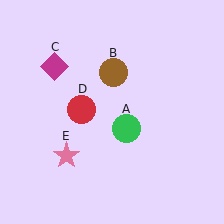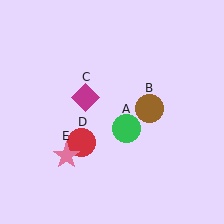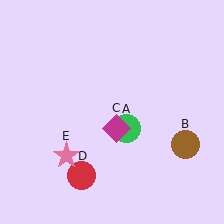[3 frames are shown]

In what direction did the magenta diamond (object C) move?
The magenta diamond (object C) moved down and to the right.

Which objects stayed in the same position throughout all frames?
Green circle (object A) and pink star (object E) remained stationary.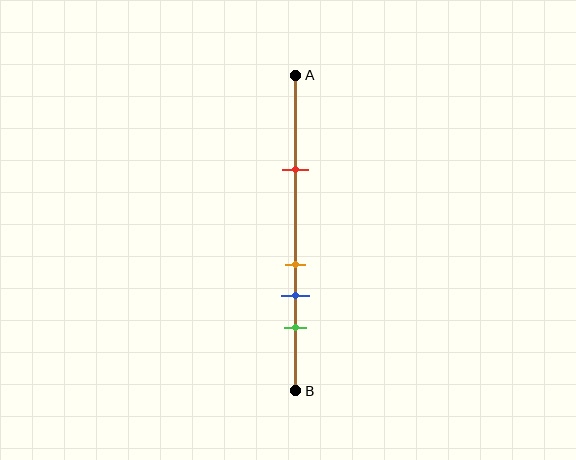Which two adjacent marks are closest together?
The orange and blue marks are the closest adjacent pair.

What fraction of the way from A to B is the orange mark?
The orange mark is approximately 60% (0.6) of the way from A to B.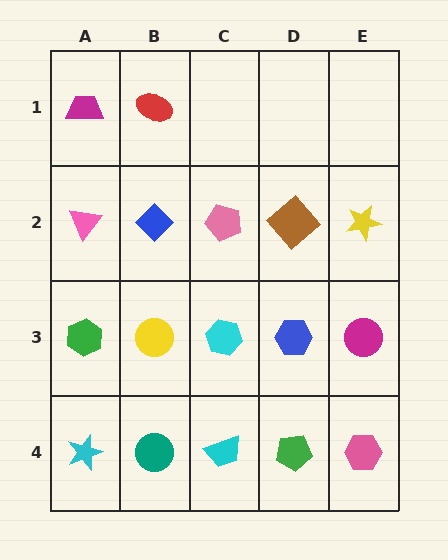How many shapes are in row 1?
2 shapes.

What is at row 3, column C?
A cyan hexagon.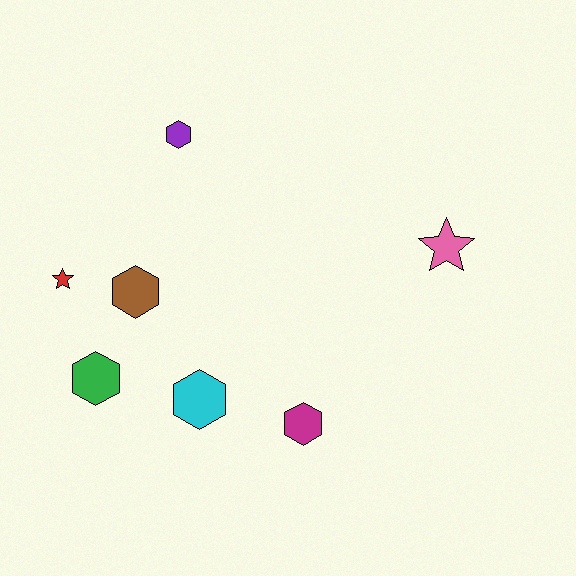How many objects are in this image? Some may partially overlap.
There are 7 objects.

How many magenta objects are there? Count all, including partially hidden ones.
There is 1 magenta object.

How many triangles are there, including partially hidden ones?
There are no triangles.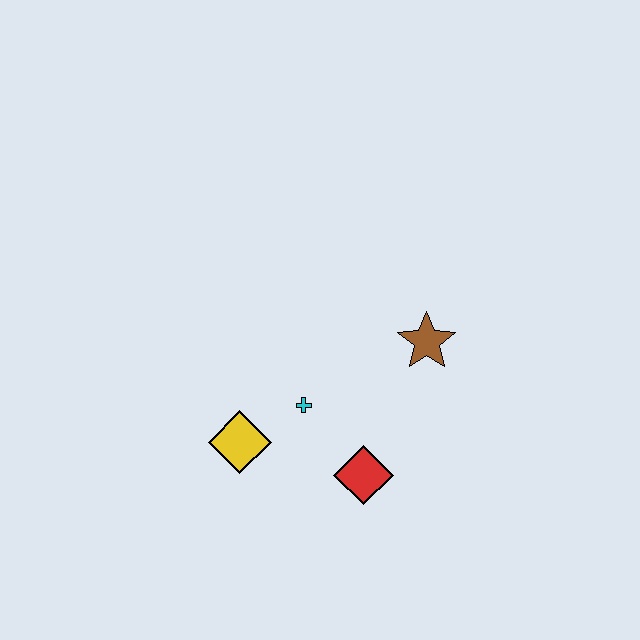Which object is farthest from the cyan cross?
The brown star is farthest from the cyan cross.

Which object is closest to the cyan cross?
The yellow diamond is closest to the cyan cross.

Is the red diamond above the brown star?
No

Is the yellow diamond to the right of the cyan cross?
No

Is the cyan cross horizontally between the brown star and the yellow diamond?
Yes